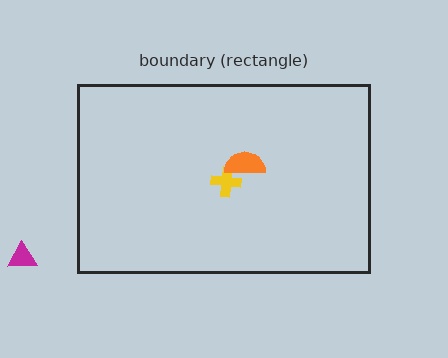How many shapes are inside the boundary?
2 inside, 1 outside.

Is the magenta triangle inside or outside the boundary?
Outside.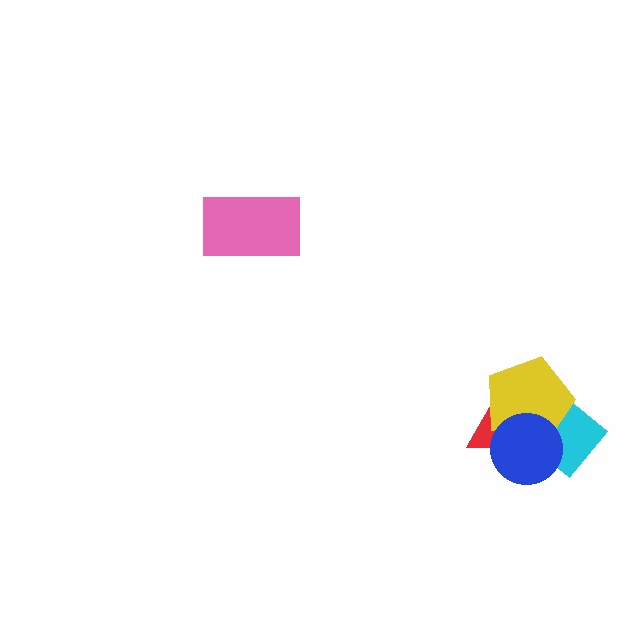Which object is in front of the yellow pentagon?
The blue circle is in front of the yellow pentagon.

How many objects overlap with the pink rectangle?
0 objects overlap with the pink rectangle.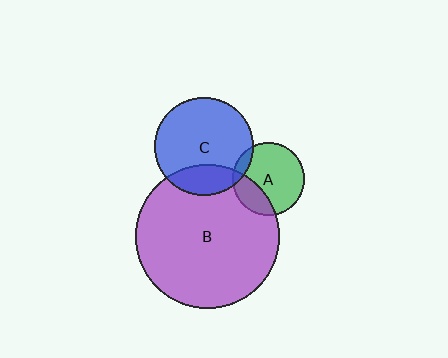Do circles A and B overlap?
Yes.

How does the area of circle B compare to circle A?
Approximately 3.9 times.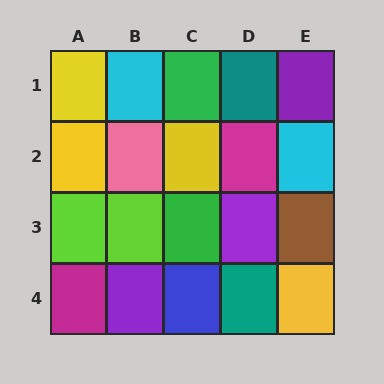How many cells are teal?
2 cells are teal.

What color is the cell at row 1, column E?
Purple.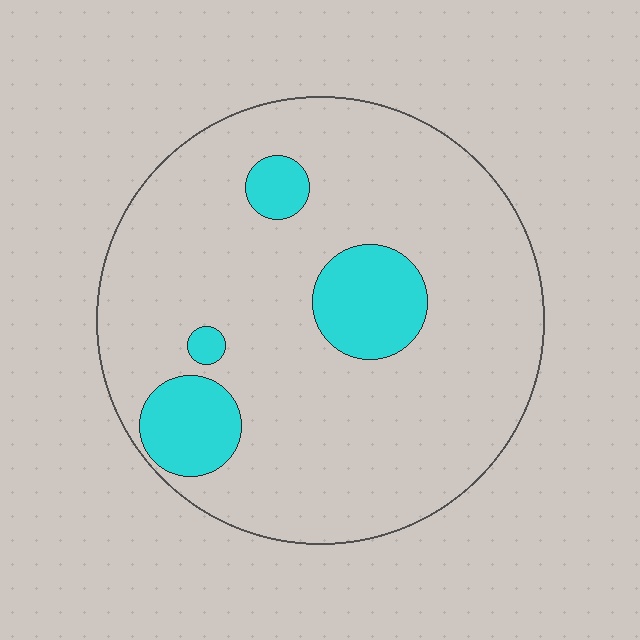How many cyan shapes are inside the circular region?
4.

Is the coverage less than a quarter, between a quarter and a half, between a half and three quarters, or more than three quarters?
Less than a quarter.